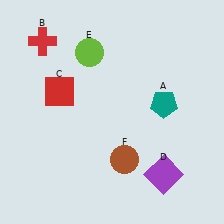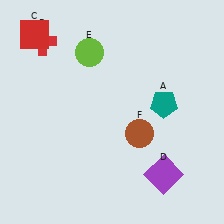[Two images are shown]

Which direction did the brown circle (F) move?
The brown circle (F) moved up.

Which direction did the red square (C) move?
The red square (C) moved up.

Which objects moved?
The objects that moved are: the red square (C), the brown circle (F).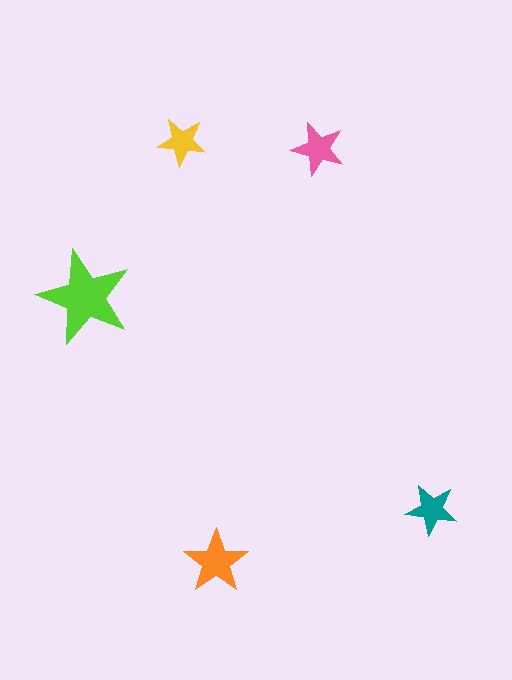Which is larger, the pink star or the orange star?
The orange one.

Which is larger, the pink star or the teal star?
The pink one.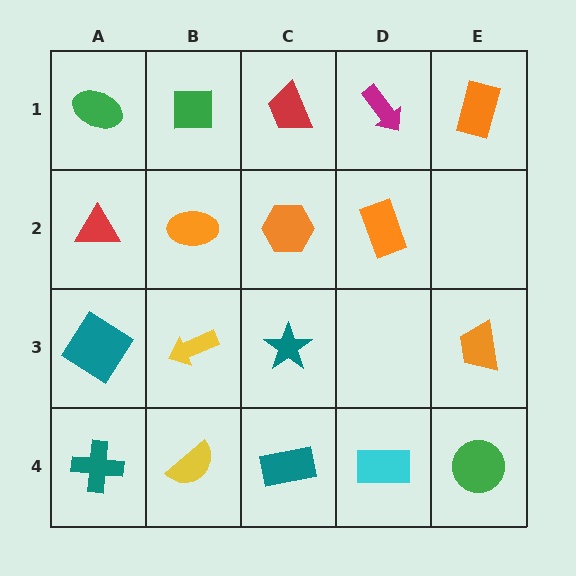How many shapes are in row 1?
5 shapes.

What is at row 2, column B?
An orange ellipse.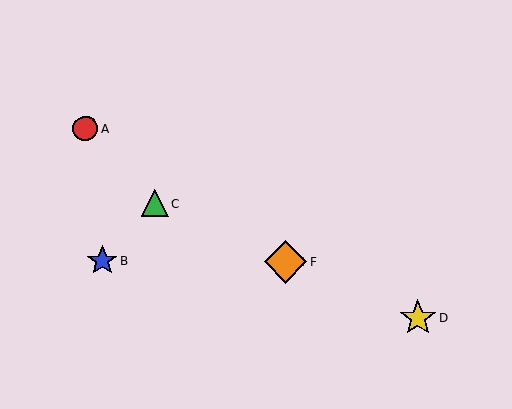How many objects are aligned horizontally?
3 objects (B, E, F) are aligned horizontally.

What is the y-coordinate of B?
Object B is at y≈261.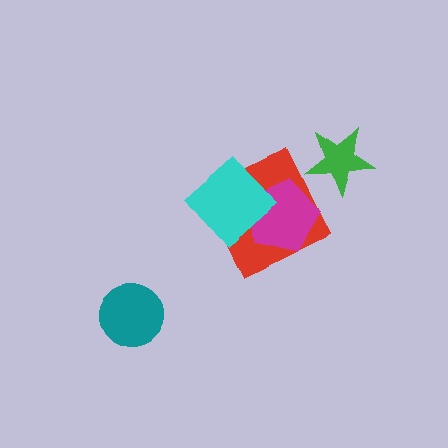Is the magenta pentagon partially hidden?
Yes, it is partially covered by another shape.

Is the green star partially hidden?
No, no other shape covers it.